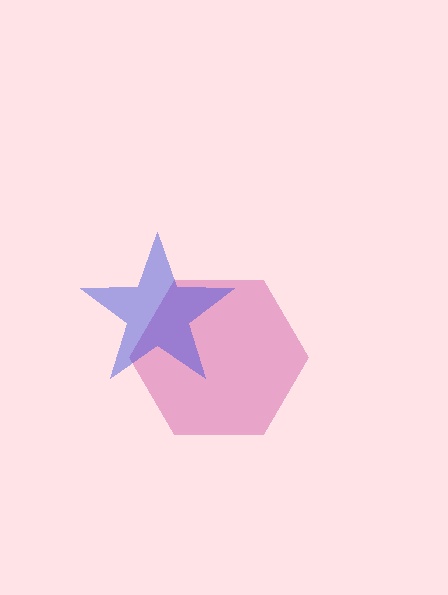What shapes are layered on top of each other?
The layered shapes are: a pink hexagon, a blue star.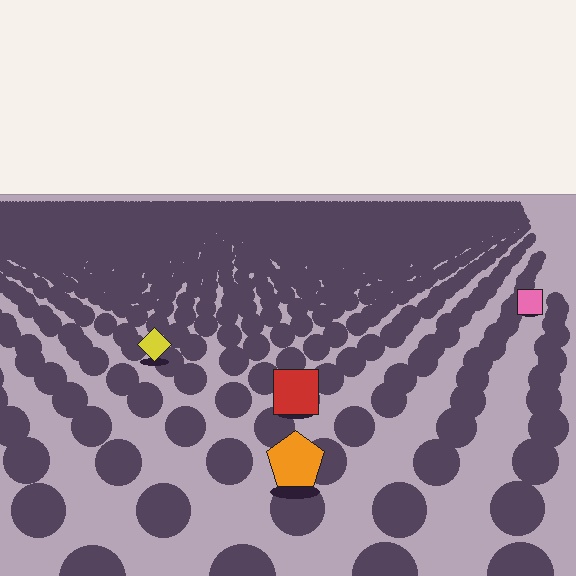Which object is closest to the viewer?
The orange pentagon is closest. The texture marks near it are larger and more spread out.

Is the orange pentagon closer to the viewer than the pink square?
Yes. The orange pentagon is closer — you can tell from the texture gradient: the ground texture is coarser near it.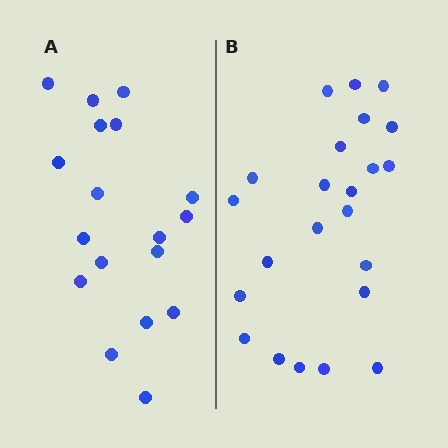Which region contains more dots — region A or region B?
Region B (the right region) has more dots.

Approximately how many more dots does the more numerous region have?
Region B has about 5 more dots than region A.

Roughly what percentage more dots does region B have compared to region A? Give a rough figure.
About 30% more.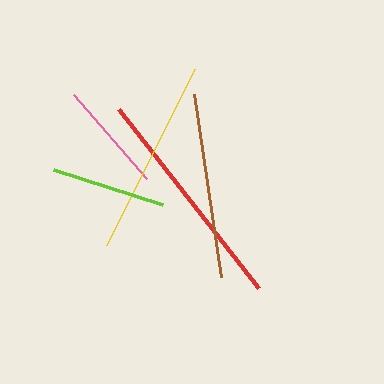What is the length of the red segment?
The red segment is approximately 227 pixels long.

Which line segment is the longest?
The red line is the longest at approximately 227 pixels.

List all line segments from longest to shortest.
From longest to shortest: red, yellow, brown, lime, pink.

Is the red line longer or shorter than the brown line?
The red line is longer than the brown line.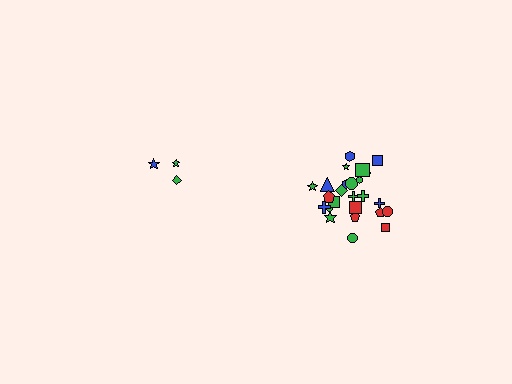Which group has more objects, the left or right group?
The right group.